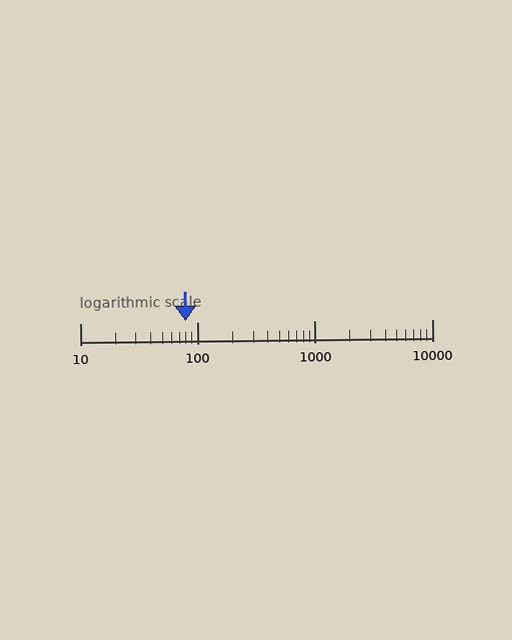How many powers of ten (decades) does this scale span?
The scale spans 3 decades, from 10 to 10000.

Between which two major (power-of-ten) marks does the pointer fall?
The pointer is between 10 and 100.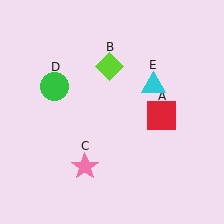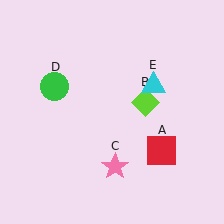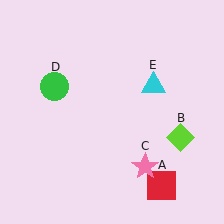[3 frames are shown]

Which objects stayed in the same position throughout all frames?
Green circle (object D) and cyan triangle (object E) remained stationary.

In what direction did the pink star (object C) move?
The pink star (object C) moved right.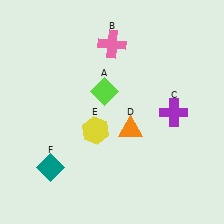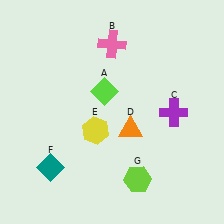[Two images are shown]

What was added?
A lime hexagon (G) was added in Image 2.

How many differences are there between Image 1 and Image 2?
There is 1 difference between the two images.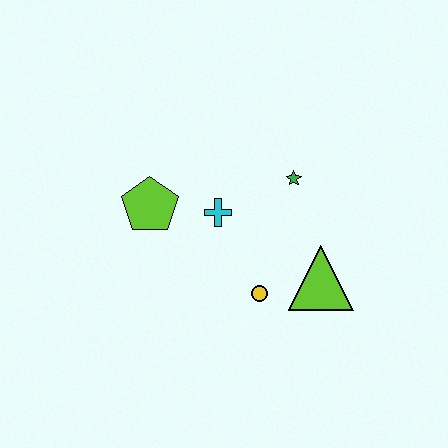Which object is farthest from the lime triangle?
The lime pentagon is farthest from the lime triangle.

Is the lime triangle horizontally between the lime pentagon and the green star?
No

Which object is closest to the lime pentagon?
The cyan cross is closest to the lime pentagon.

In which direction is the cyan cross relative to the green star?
The cyan cross is to the left of the green star.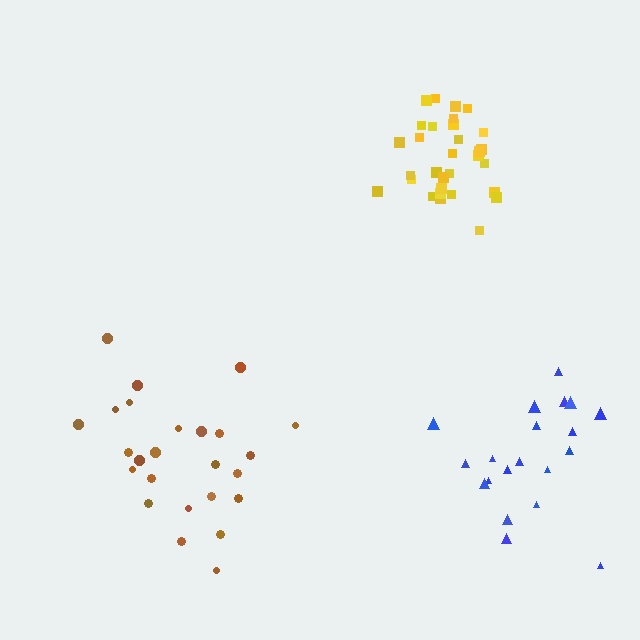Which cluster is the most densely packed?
Yellow.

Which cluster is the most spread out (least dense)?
Brown.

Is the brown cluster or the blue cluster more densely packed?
Blue.